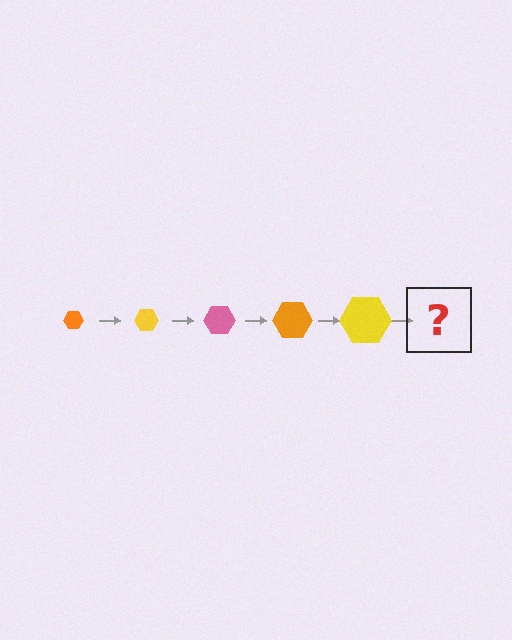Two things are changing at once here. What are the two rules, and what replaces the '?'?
The two rules are that the hexagon grows larger each step and the color cycles through orange, yellow, and pink. The '?' should be a pink hexagon, larger than the previous one.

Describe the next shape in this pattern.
It should be a pink hexagon, larger than the previous one.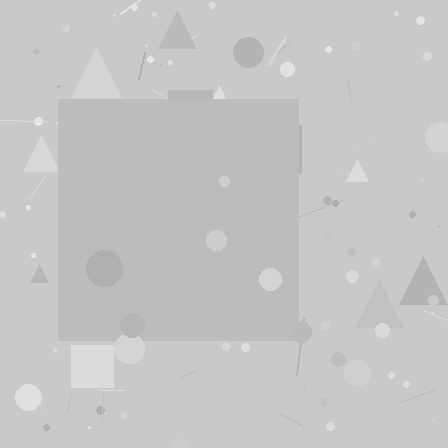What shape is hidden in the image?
A square is hidden in the image.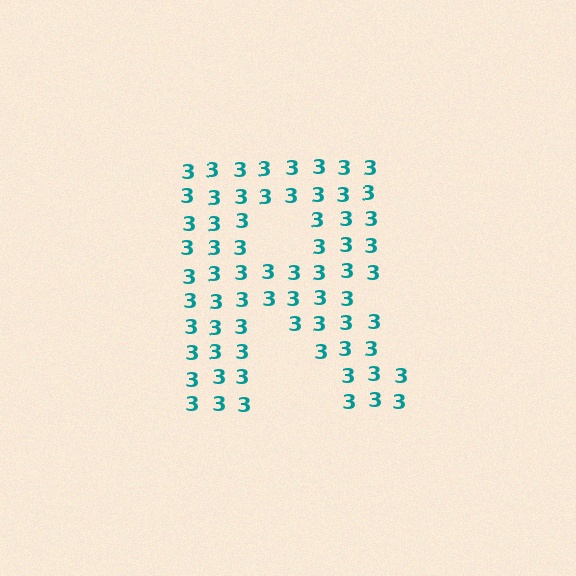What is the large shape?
The large shape is the letter R.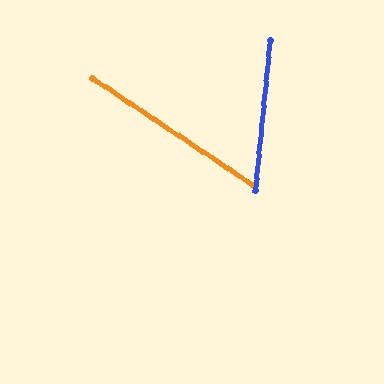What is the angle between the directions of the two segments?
Approximately 62 degrees.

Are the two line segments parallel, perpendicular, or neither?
Neither parallel nor perpendicular — they differ by about 62°.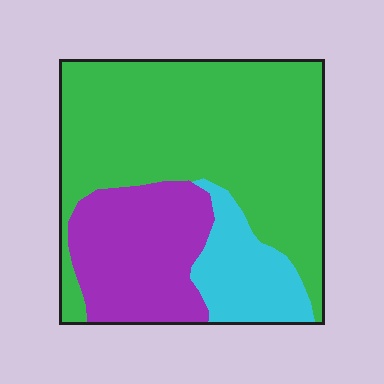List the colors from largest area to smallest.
From largest to smallest: green, purple, cyan.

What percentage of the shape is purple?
Purple covers 25% of the shape.